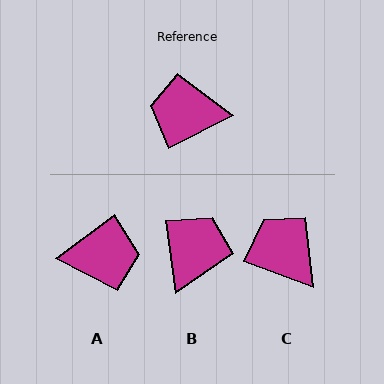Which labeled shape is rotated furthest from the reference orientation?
A, about 171 degrees away.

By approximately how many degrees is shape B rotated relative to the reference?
Approximately 109 degrees clockwise.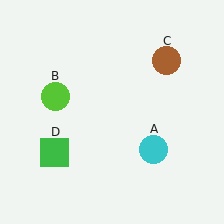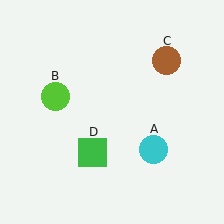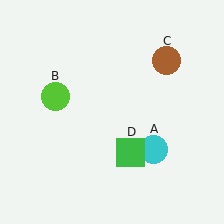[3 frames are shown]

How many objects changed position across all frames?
1 object changed position: green square (object D).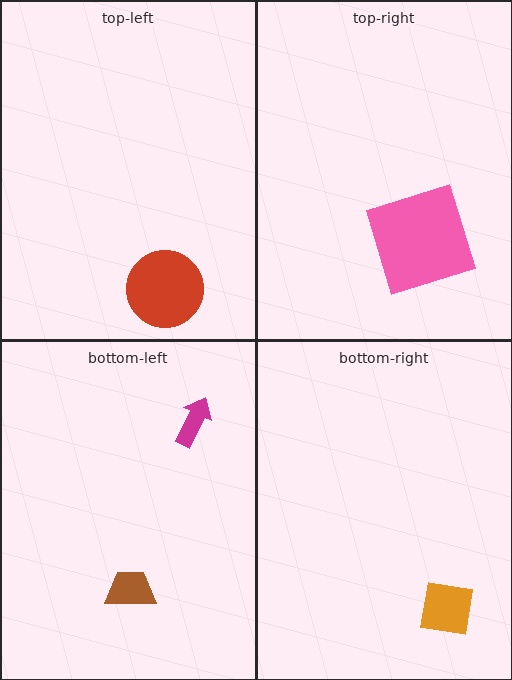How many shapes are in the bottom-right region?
1.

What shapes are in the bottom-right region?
The orange square.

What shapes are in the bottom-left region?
The brown trapezoid, the magenta arrow.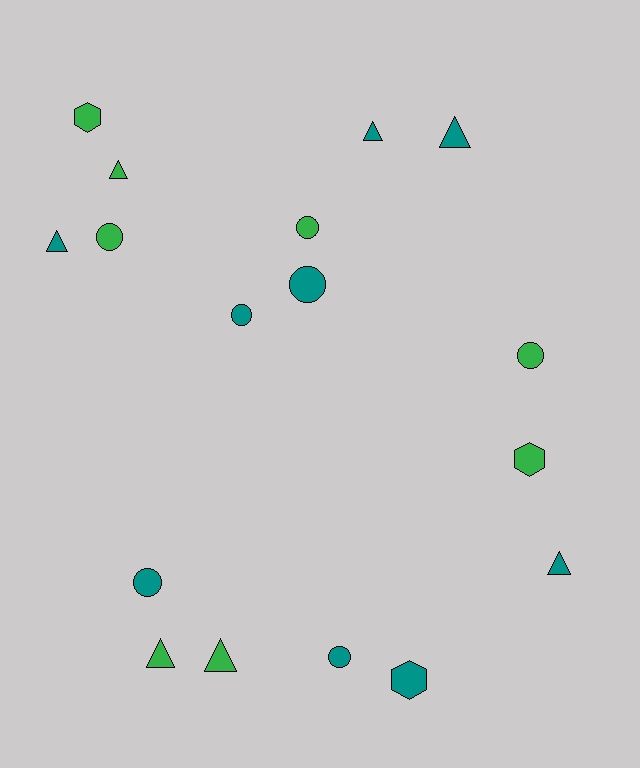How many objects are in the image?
There are 17 objects.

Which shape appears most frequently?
Triangle, with 7 objects.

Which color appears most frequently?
Teal, with 9 objects.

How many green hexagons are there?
There are 2 green hexagons.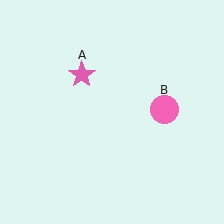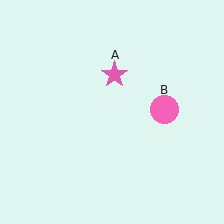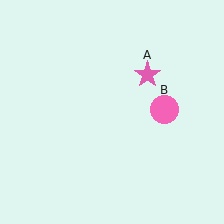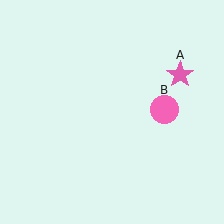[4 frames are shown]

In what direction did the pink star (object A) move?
The pink star (object A) moved right.